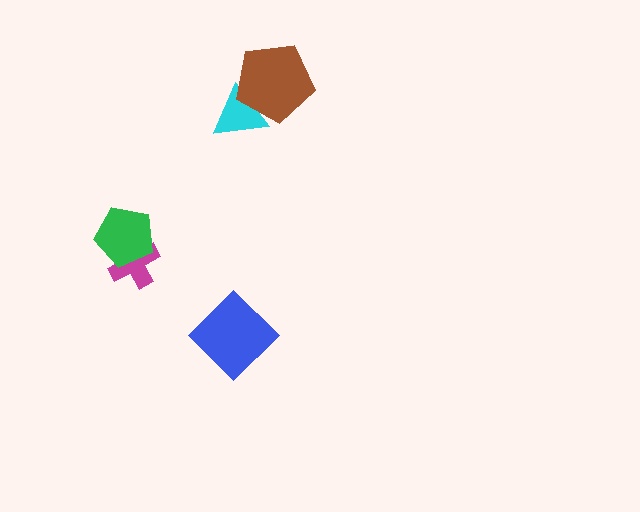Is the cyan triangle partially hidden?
Yes, it is partially covered by another shape.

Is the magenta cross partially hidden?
Yes, it is partially covered by another shape.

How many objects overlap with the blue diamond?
0 objects overlap with the blue diamond.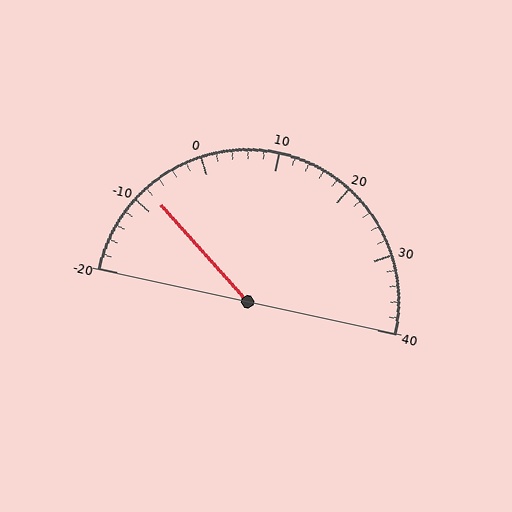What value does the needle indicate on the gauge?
The needle indicates approximately -8.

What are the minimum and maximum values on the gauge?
The gauge ranges from -20 to 40.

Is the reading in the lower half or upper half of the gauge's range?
The reading is in the lower half of the range (-20 to 40).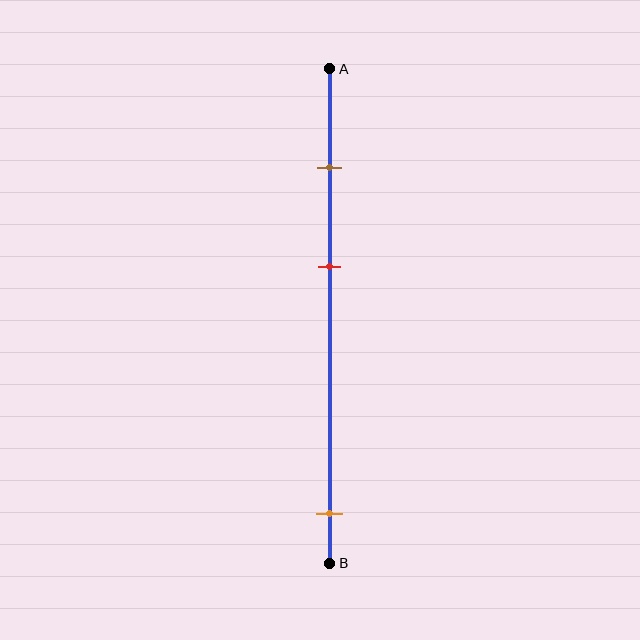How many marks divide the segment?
There are 3 marks dividing the segment.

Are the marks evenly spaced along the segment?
No, the marks are not evenly spaced.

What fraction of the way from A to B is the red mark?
The red mark is approximately 40% (0.4) of the way from A to B.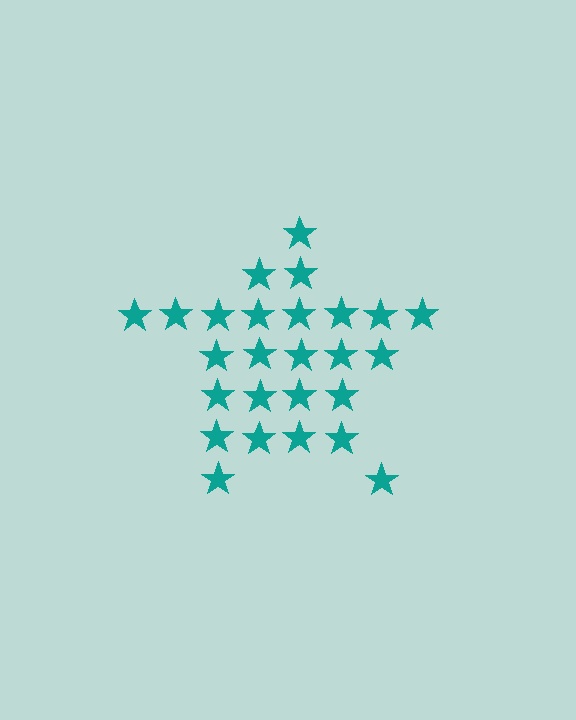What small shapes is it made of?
It is made of small stars.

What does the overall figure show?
The overall figure shows a star.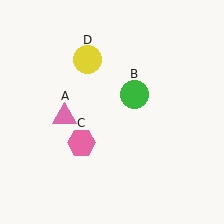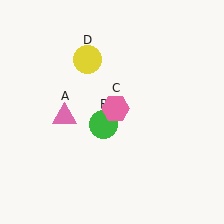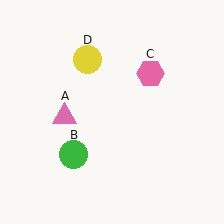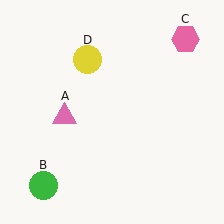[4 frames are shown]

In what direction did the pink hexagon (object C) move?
The pink hexagon (object C) moved up and to the right.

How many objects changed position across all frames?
2 objects changed position: green circle (object B), pink hexagon (object C).